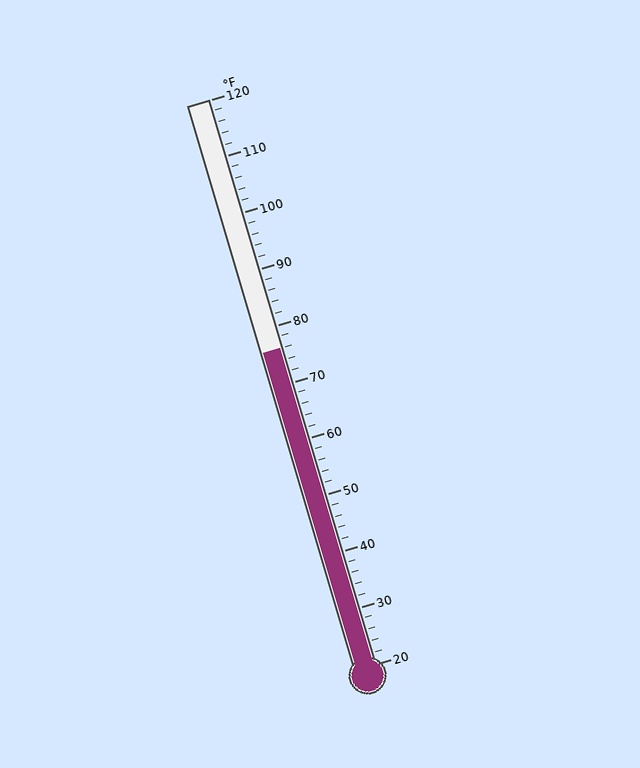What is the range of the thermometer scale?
The thermometer scale ranges from 20°F to 120°F.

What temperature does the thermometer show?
The thermometer shows approximately 76°F.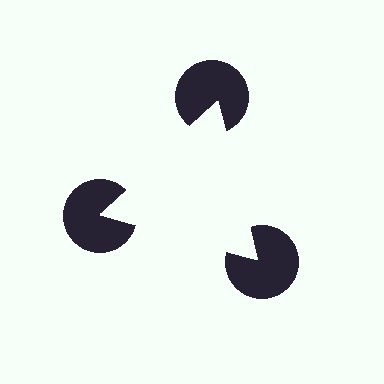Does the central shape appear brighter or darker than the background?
It typically appears slightly brighter than the background, even though no actual brightness change is drawn.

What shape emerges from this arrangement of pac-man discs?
An illusory triangle — its edges are inferred from the aligned wedge cuts in the pac-man discs, not physically drawn.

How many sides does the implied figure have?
3 sides.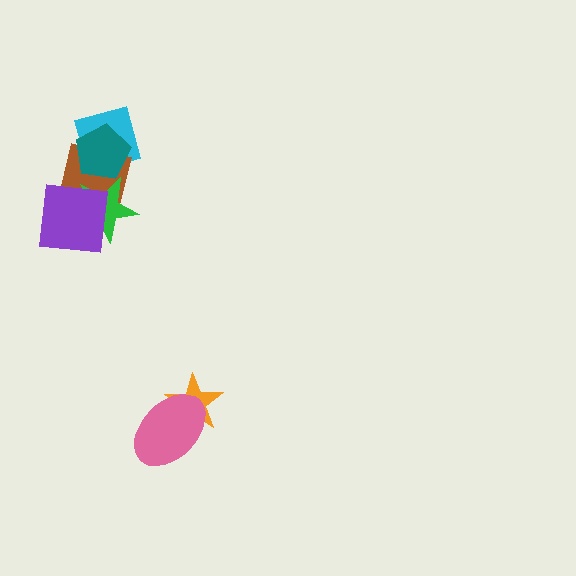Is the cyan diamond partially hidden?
Yes, it is partially covered by another shape.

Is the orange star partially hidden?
Yes, it is partially covered by another shape.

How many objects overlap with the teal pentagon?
3 objects overlap with the teal pentagon.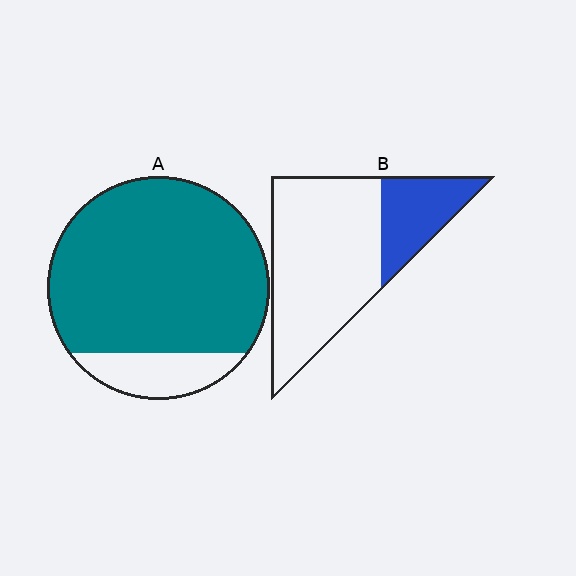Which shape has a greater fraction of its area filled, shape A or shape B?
Shape A.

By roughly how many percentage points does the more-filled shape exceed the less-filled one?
By roughly 60 percentage points (A over B).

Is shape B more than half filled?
No.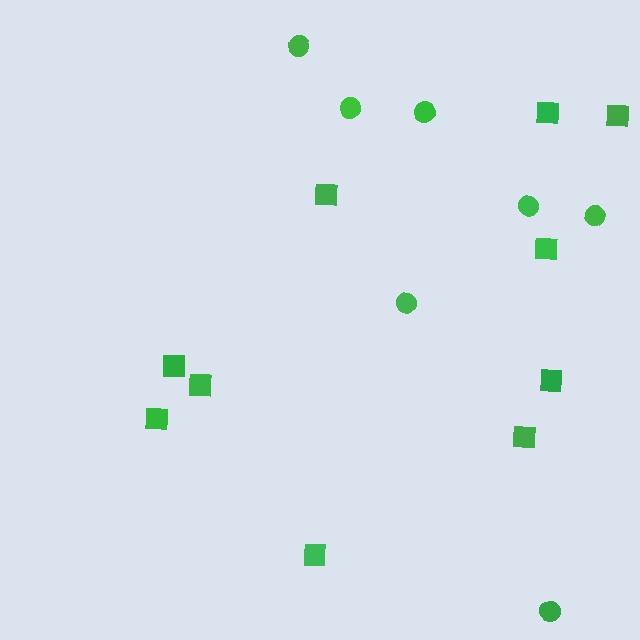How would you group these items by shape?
There are 2 groups: one group of circles (7) and one group of squares (10).